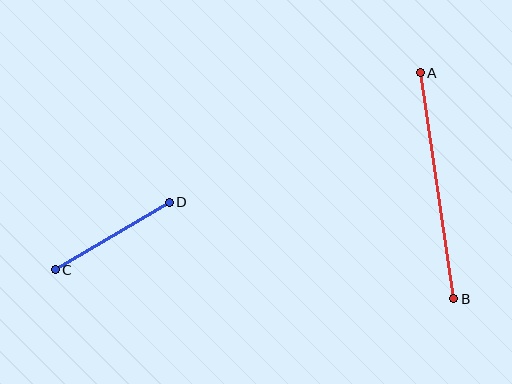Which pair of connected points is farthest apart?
Points A and B are farthest apart.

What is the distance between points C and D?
The distance is approximately 133 pixels.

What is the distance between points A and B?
The distance is approximately 228 pixels.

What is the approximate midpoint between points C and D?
The midpoint is at approximately (112, 236) pixels.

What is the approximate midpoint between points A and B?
The midpoint is at approximately (437, 186) pixels.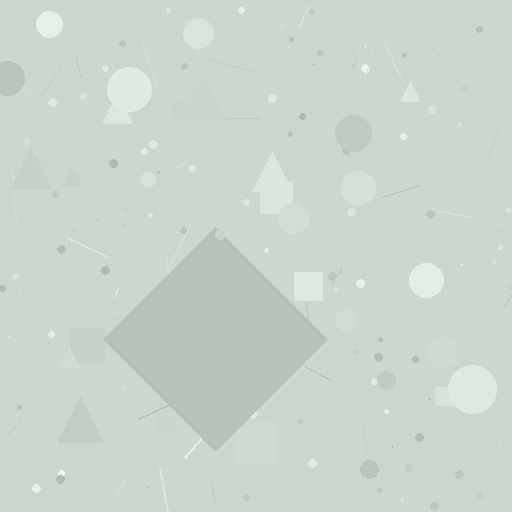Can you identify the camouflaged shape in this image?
The camouflaged shape is a diamond.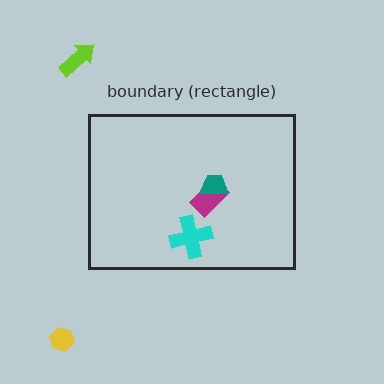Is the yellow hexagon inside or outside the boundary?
Outside.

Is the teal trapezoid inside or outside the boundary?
Inside.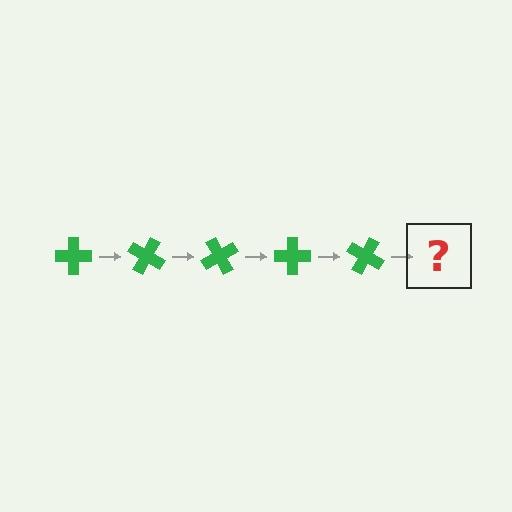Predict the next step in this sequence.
The next step is a green cross rotated 150 degrees.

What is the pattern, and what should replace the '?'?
The pattern is that the cross rotates 30 degrees each step. The '?' should be a green cross rotated 150 degrees.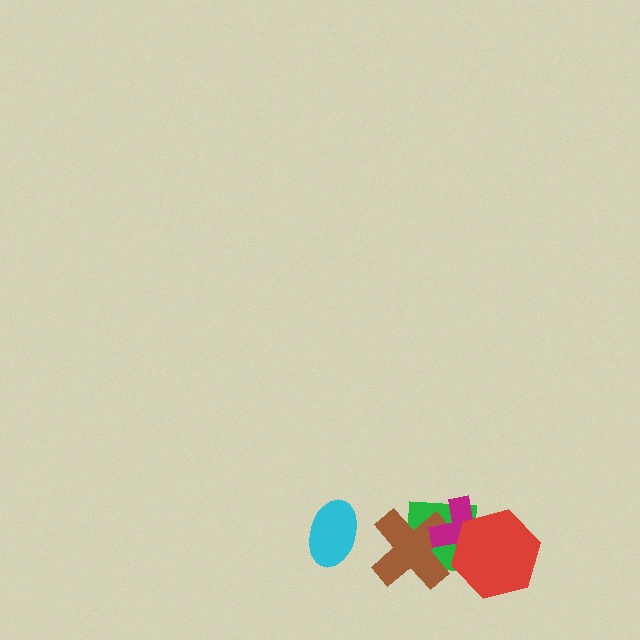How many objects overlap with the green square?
3 objects overlap with the green square.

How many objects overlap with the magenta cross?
3 objects overlap with the magenta cross.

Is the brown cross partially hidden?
Yes, it is partially covered by another shape.